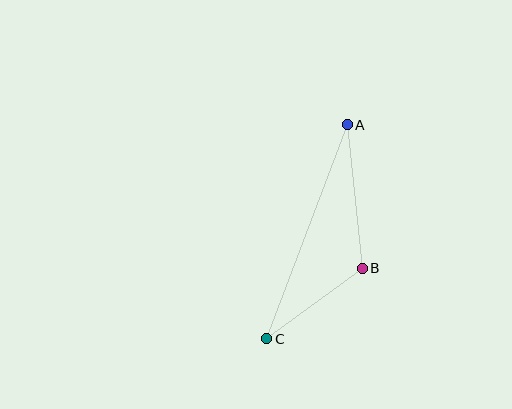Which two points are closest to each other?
Points B and C are closest to each other.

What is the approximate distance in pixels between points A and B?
The distance between A and B is approximately 144 pixels.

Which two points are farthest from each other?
Points A and C are farthest from each other.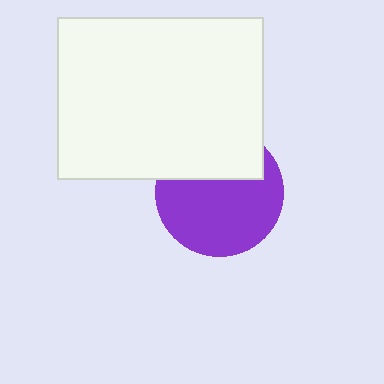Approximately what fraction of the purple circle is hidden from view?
Roughly 34% of the purple circle is hidden behind the white rectangle.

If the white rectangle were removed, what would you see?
You would see the complete purple circle.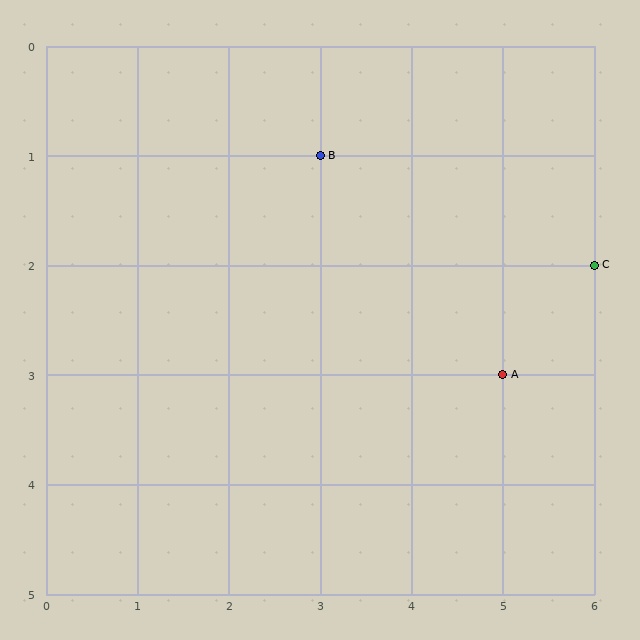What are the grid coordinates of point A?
Point A is at grid coordinates (5, 3).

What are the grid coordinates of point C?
Point C is at grid coordinates (6, 2).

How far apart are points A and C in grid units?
Points A and C are 1 column and 1 row apart (about 1.4 grid units diagonally).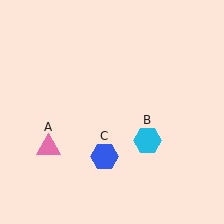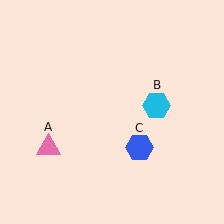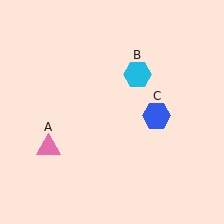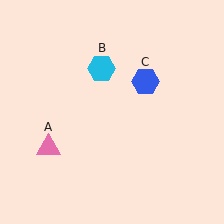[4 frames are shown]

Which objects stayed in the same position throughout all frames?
Pink triangle (object A) remained stationary.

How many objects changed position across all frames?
2 objects changed position: cyan hexagon (object B), blue hexagon (object C).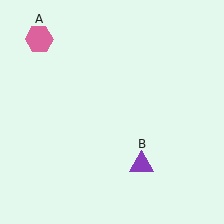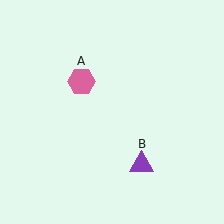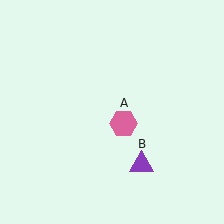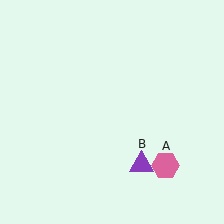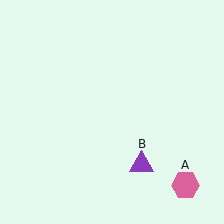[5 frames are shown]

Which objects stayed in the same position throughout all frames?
Purple triangle (object B) remained stationary.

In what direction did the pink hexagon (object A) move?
The pink hexagon (object A) moved down and to the right.